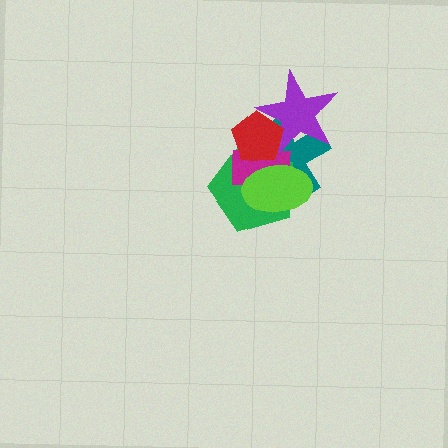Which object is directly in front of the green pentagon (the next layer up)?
The magenta rectangle is directly in front of the green pentagon.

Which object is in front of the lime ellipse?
The red pentagon is in front of the lime ellipse.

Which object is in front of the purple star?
The red pentagon is in front of the purple star.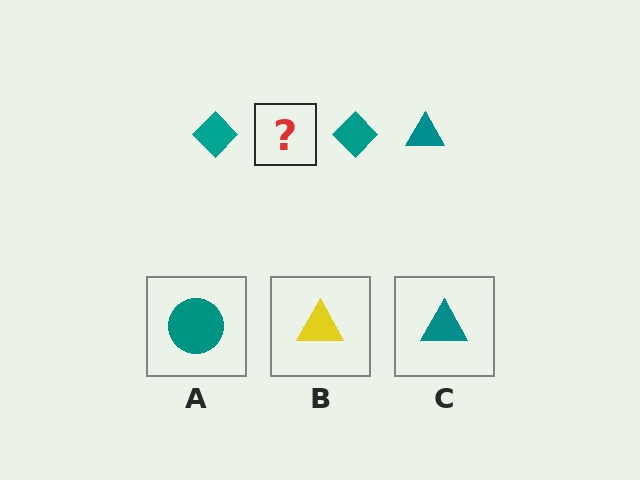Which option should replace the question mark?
Option C.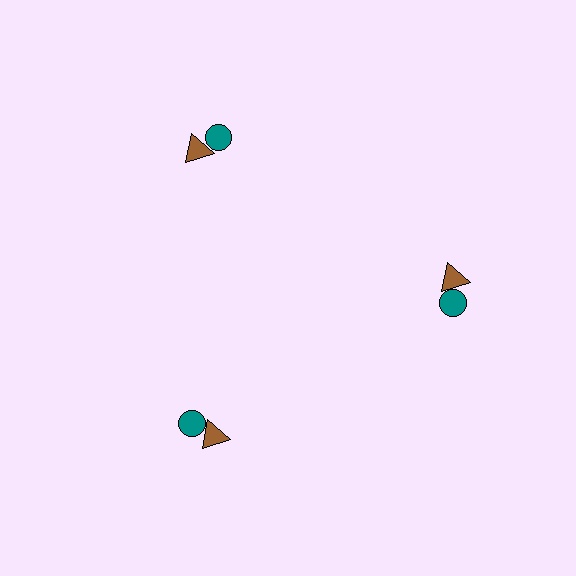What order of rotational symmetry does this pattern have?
This pattern has 3-fold rotational symmetry.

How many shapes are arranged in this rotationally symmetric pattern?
There are 6 shapes, arranged in 3 groups of 2.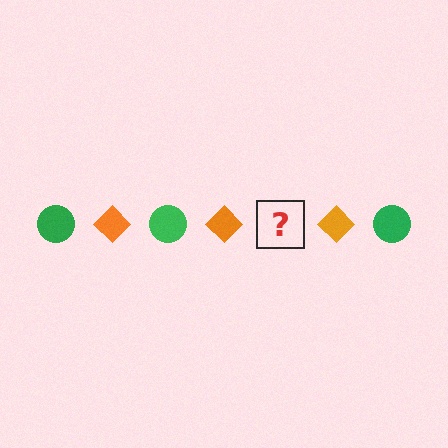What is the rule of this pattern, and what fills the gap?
The rule is that the pattern alternates between green circle and orange diamond. The gap should be filled with a green circle.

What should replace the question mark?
The question mark should be replaced with a green circle.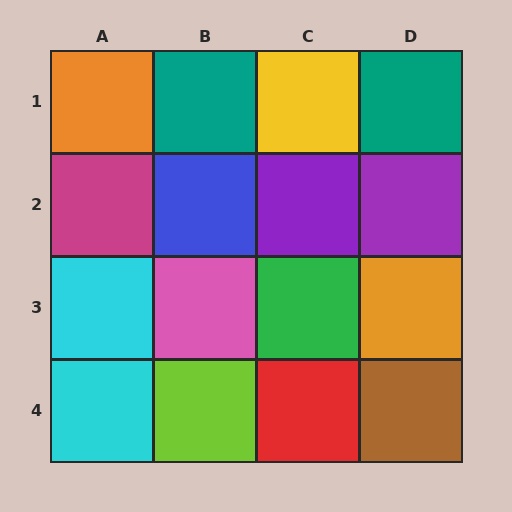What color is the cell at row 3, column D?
Orange.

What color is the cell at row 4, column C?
Red.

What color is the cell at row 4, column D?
Brown.